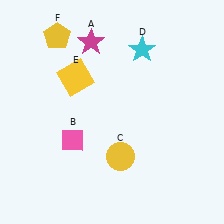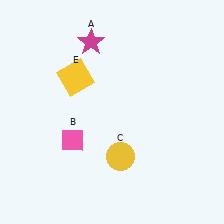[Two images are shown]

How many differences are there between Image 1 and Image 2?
There are 2 differences between the two images.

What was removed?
The cyan star (D), the yellow pentagon (F) were removed in Image 2.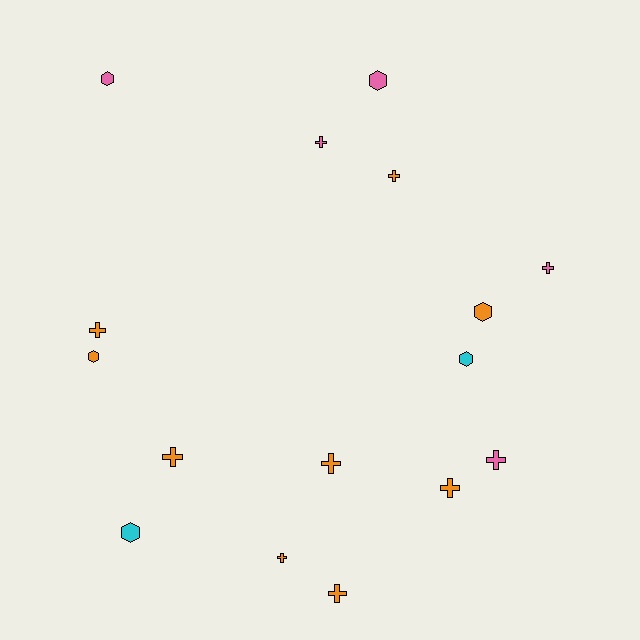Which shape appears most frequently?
Cross, with 10 objects.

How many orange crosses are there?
There are 7 orange crosses.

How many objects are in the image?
There are 16 objects.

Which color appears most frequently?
Orange, with 9 objects.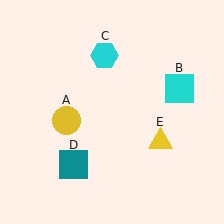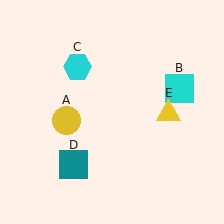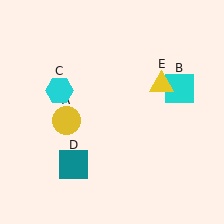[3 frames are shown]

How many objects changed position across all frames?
2 objects changed position: cyan hexagon (object C), yellow triangle (object E).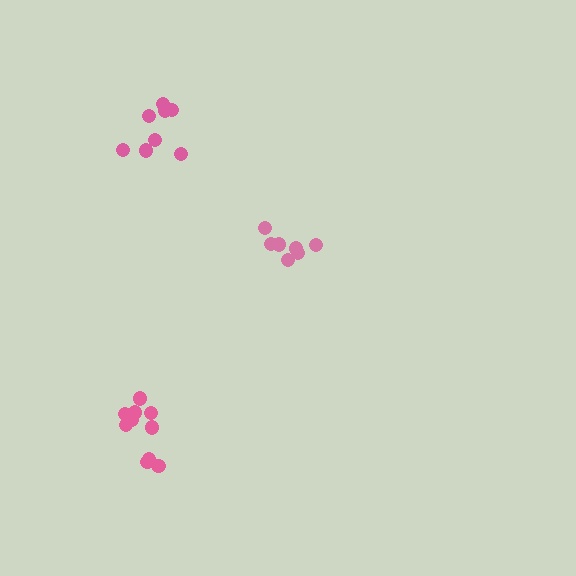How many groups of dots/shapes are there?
There are 3 groups.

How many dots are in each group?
Group 1: 8 dots, Group 2: 11 dots, Group 3: 7 dots (26 total).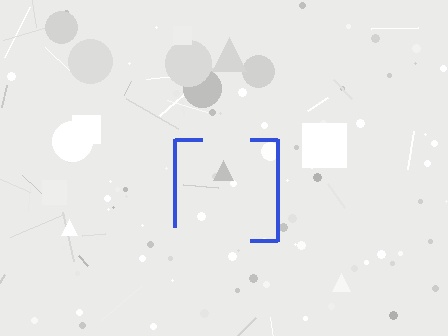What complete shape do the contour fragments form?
The contour fragments form a square.